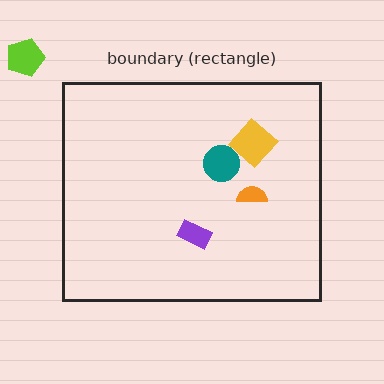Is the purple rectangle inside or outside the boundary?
Inside.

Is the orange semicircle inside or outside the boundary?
Inside.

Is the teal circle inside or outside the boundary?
Inside.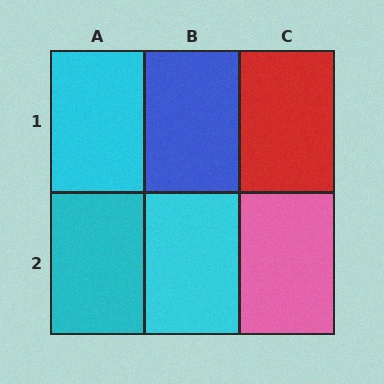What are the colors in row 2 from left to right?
Cyan, cyan, pink.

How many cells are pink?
1 cell is pink.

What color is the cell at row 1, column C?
Red.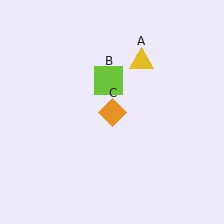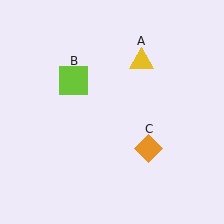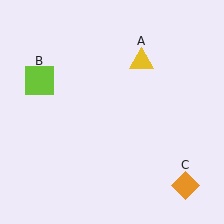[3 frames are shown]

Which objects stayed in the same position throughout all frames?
Yellow triangle (object A) remained stationary.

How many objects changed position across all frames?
2 objects changed position: lime square (object B), orange diamond (object C).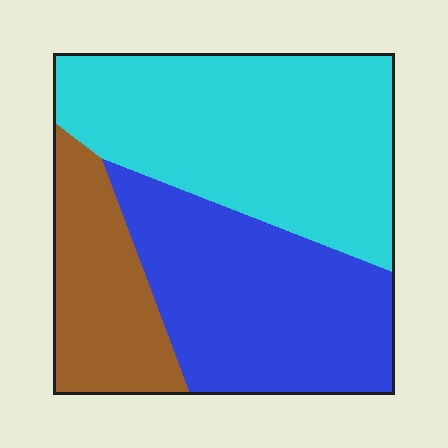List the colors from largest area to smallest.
From largest to smallest: cyan, blue, brown.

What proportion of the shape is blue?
Blue covers 36% of the shape.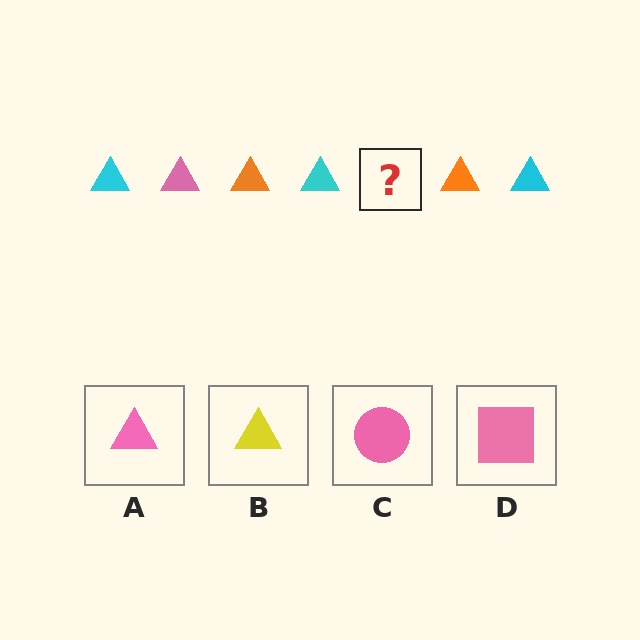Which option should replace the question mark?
Option A.